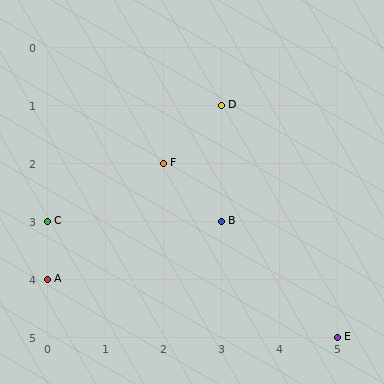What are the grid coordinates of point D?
Point D is at grid coordinates (3, 1).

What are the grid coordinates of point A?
Point A is at grid coordinates (0, 4).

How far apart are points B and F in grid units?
Points B and F are 1 column and 1 row apart (about 1.4 grid units diagonally).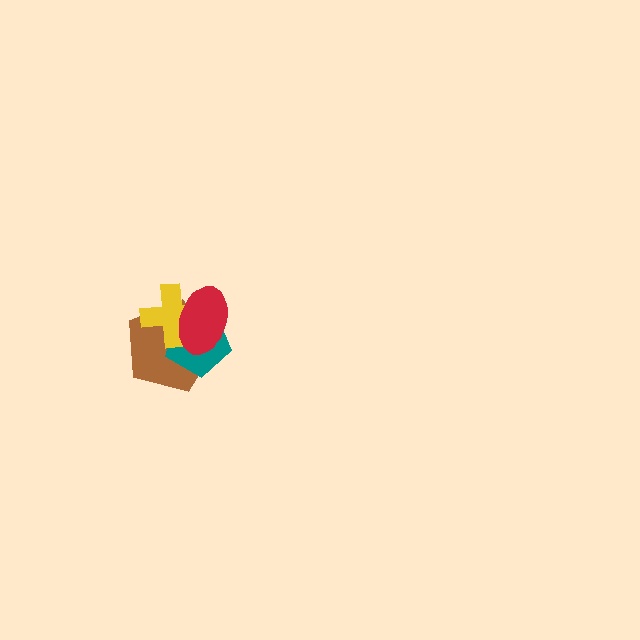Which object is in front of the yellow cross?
The red ellipse is in front of the yellow cross.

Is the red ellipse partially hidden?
No, no other shape covers it.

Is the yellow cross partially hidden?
Yes, it is partially covered by another shape.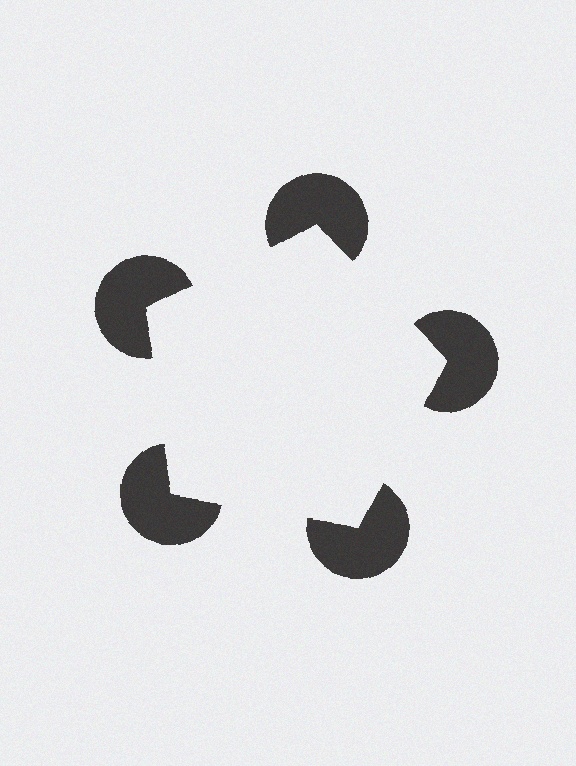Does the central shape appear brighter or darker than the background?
It typically appears slightly brighter than the background, even though no actual brightness change is drawn.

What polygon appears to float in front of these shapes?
An illusory pentagon — its edges are inferred from the aligned wedge cuts in the pac-man discs, not physically drawn.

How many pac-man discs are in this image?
There are 5 — one at each vertex of the illusory pentagon.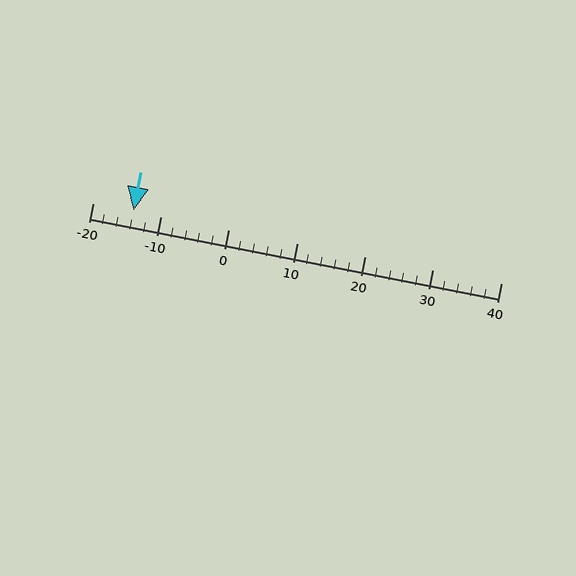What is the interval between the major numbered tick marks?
The major tick marks are spaced 10 units apart.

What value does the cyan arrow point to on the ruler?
The cyan arrow points to approximately -14.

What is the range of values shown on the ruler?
The ruler shows values from -20 to 40.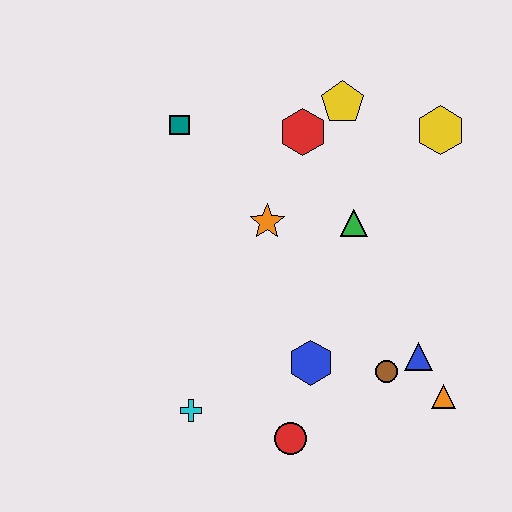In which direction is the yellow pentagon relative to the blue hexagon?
The yellow pentagon is above the blue hexagon.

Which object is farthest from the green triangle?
The cyan cross is farthest from the green triangle.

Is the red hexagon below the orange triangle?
No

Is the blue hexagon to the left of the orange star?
No